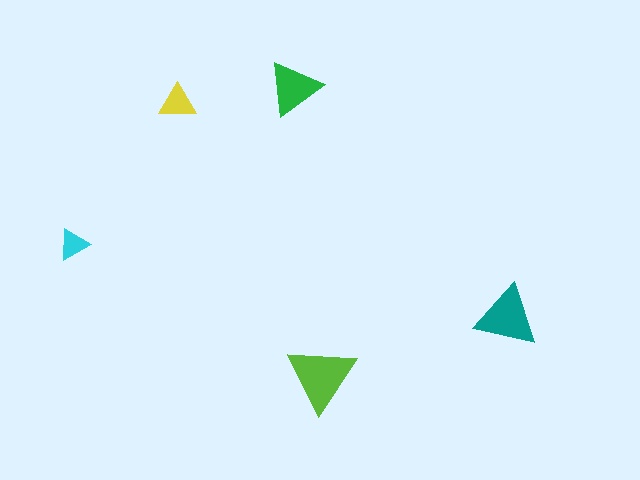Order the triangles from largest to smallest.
the lime one, the teal one, the green one, the yellow one, the cyan one.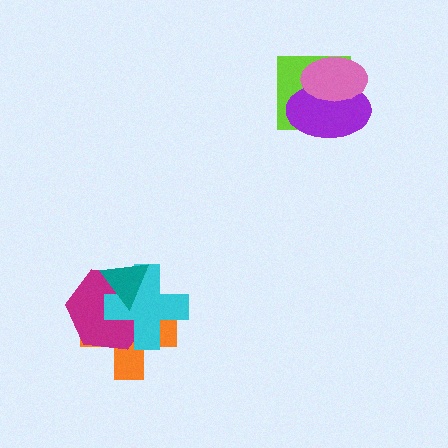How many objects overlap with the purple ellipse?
2 objects overlap with the purple ellipse.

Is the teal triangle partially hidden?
No, no other shape covers it.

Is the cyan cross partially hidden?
Yes, it is partially covered by another shape.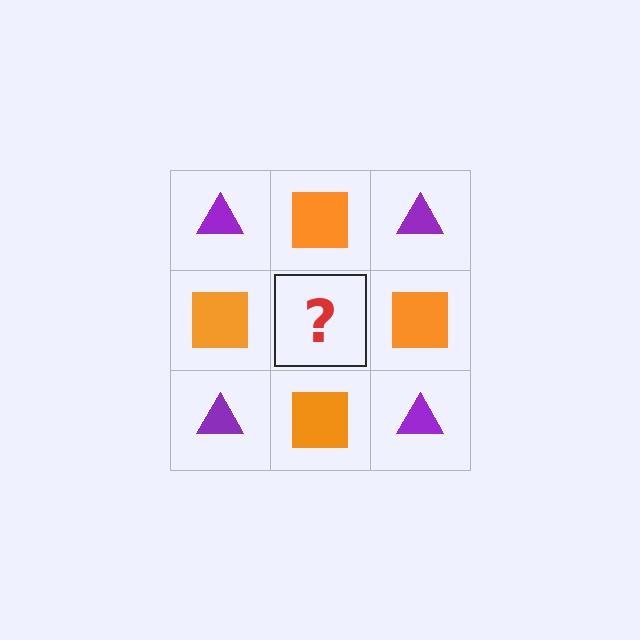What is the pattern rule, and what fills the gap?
The rule is that it alternates purple triangle and orange square in a checkerboard pattern. The gap should be filled with a purple triangle.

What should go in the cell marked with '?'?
The missing cell should contain a purple triangle.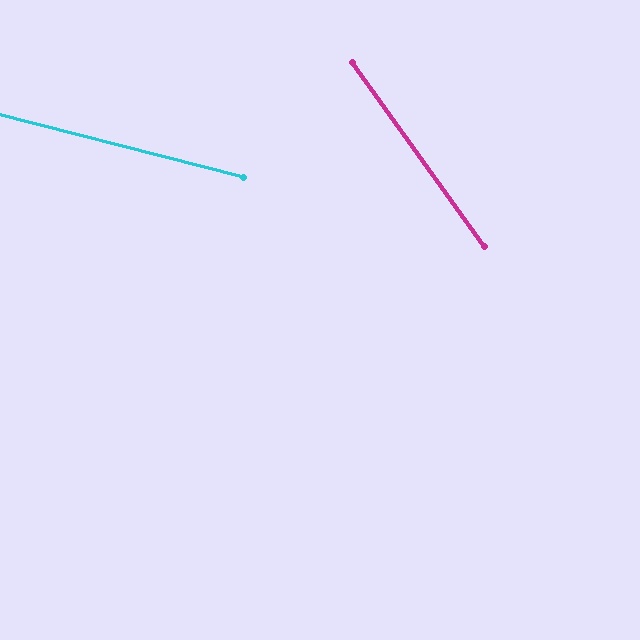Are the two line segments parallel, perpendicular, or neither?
Neither parallel nor perpendicular — they differ by about 40°.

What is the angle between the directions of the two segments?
Approximately 40 degrees.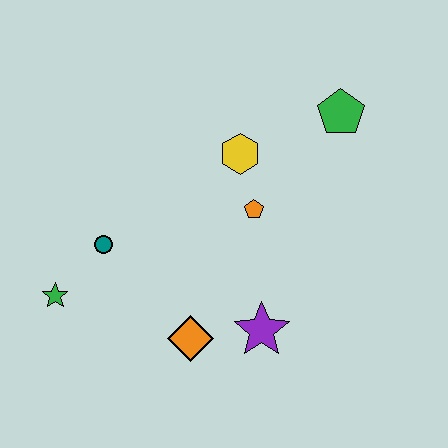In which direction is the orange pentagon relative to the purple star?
The orange pentagon is above the purple star.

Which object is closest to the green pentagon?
The yellow hexagon is closest to the green pentagon.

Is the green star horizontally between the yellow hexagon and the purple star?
No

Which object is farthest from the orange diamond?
The green pentagon is farthest from the orange diamond.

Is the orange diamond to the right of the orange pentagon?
No